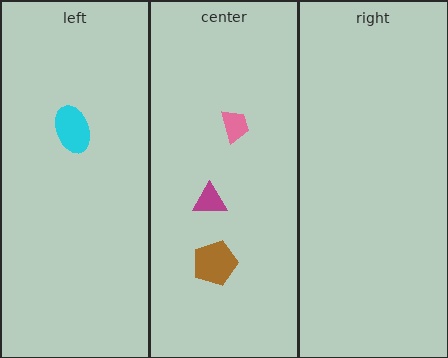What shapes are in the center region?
The brown pentagon, the pink trapezoid, the magenta triangle.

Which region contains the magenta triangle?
The center region.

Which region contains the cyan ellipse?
The left region.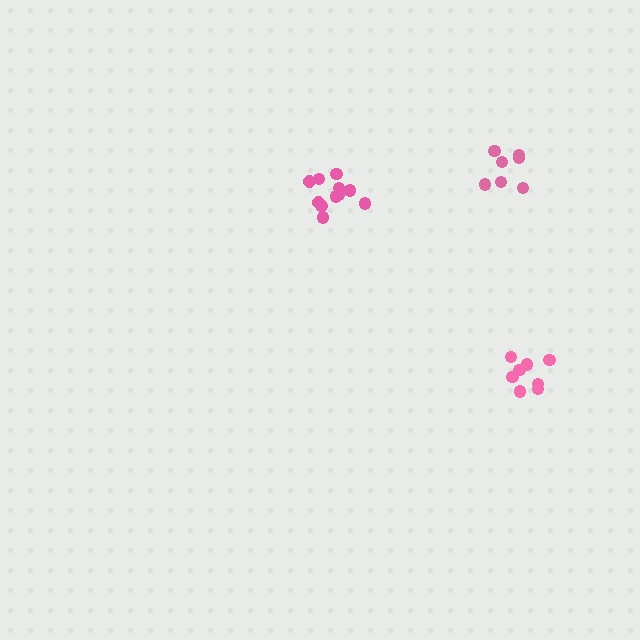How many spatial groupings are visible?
There are 3 spatial groupings.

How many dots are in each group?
Group 1: 8 dots, Group 2: 11 dots, Group 3: 7 dots (26 total).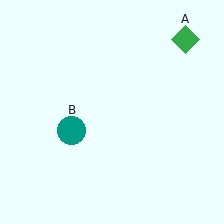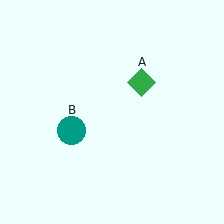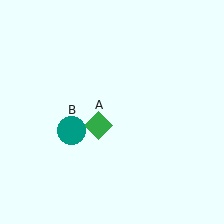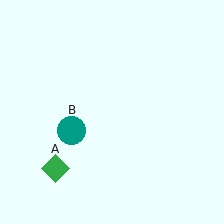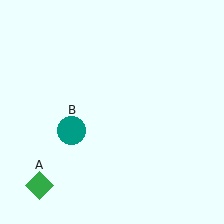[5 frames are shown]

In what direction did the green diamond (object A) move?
The green diamond (object A) moved down and to the left.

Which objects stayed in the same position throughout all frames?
Teal circle (object B) remained stationary.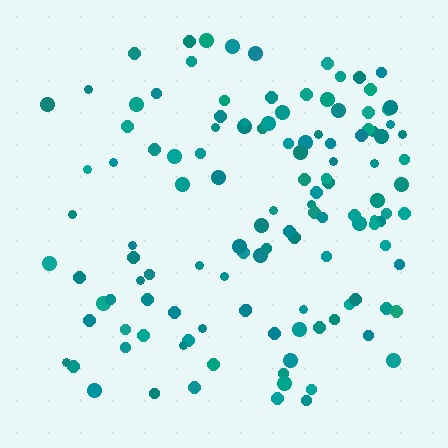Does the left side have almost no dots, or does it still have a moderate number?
Still a moderate number, just noticeably fewer than the right.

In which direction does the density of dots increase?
From left to right, with the right side densest.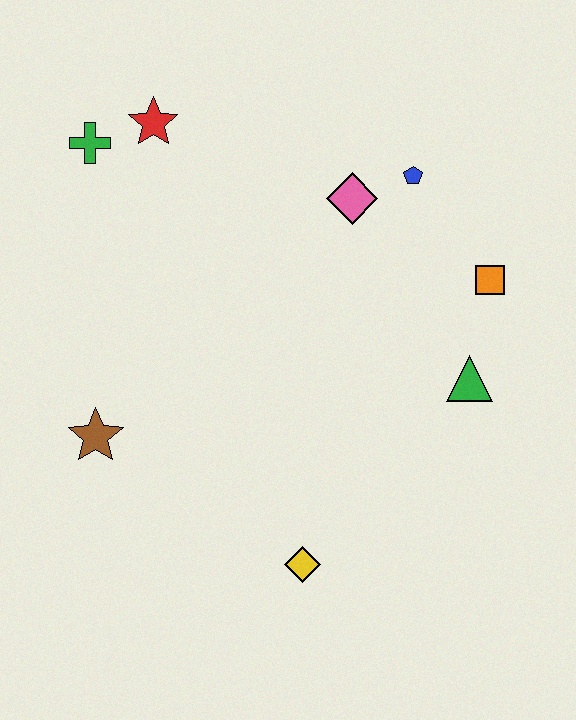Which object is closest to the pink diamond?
The blue pentagon is closest to the pink diamond.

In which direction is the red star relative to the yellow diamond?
The red star is above the yellow diamond.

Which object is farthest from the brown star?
The orange square is farthest from the brown star.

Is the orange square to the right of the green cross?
Yes